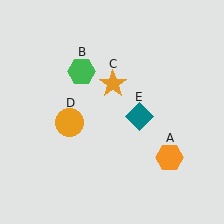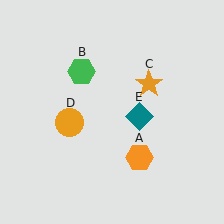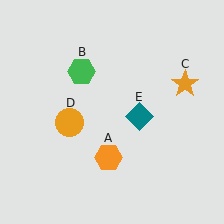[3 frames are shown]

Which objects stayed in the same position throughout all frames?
Green hexagon (object B) and orange circle (object D) and teal diamond (object E) remained stationary.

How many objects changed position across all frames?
2 objects changed position: orange hexagon (object A), orange star (object C).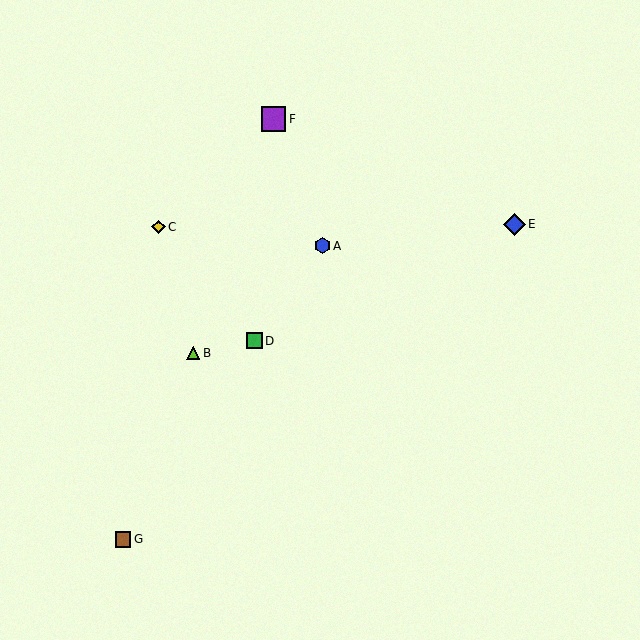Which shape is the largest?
The purple square (labeled F) is the largest.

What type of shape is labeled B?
Shape B is a lime triangle.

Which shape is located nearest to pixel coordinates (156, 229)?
The yellow diamond (labeled C) at (159, 227) is nearest to that location.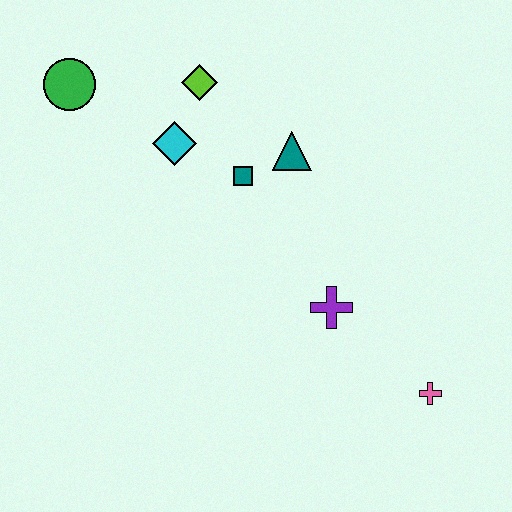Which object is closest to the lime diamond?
The cyan diamond is closest to the lime diamond.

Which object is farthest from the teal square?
The pink cross is farthest from the teal square.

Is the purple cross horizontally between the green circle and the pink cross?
Yes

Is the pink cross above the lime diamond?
No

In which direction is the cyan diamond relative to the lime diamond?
The cyan diamond is below the lime diamond.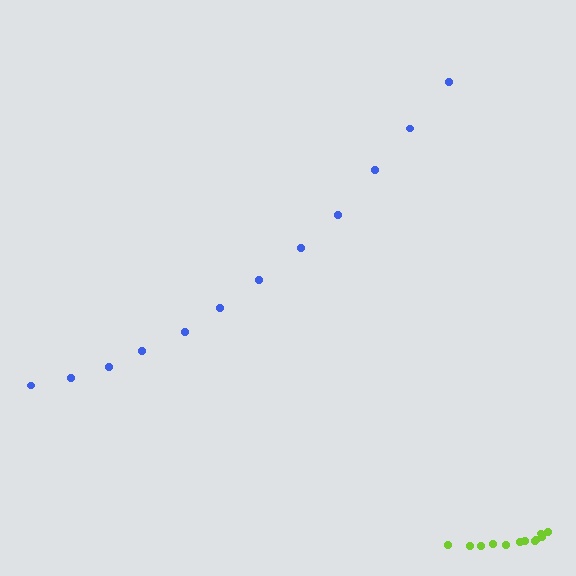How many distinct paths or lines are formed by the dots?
There are 2 distinct paths.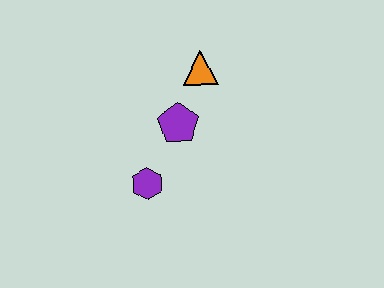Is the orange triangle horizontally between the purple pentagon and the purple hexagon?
No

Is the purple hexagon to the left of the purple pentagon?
Yes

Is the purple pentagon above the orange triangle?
No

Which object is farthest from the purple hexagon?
The orange triangle is farthest from the purple hexagon.